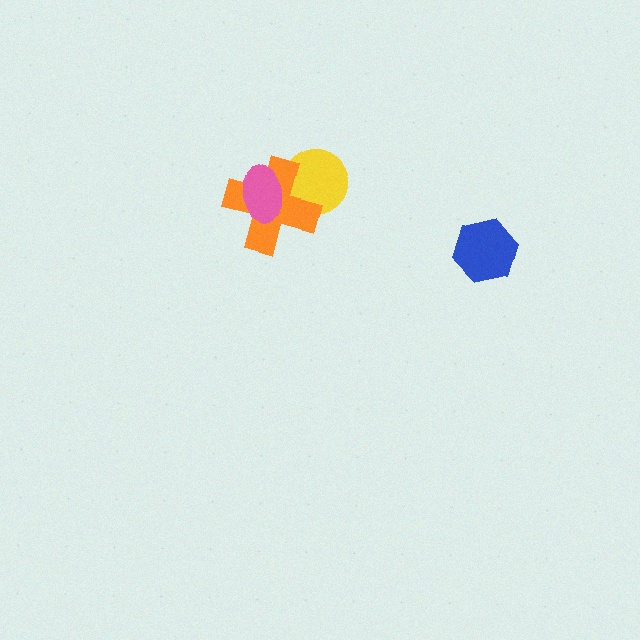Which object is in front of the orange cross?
The pink ellipse is in front of the orange cross.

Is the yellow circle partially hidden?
Yes, it is partially covered by another shape.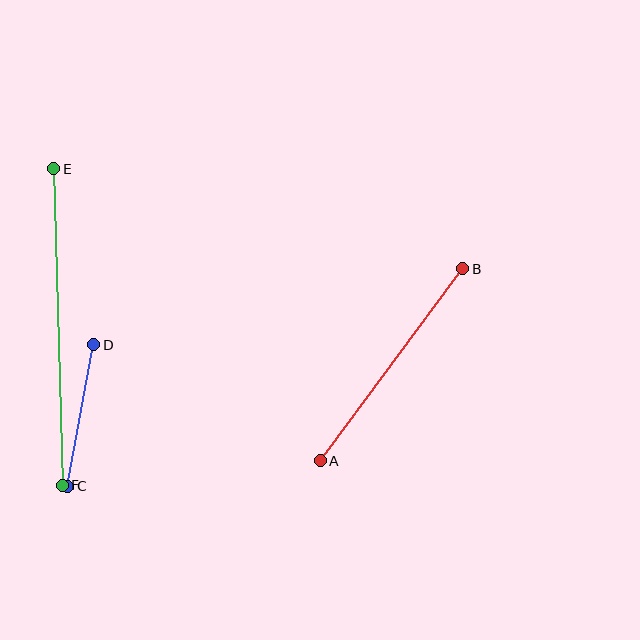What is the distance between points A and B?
The distance is approximately 239 pixels.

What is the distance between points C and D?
The distance is approximately 144 pixels.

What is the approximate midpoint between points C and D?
The midpoint is at approximately (81, 415) pixels.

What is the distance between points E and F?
The distance is approximately 316 pixels.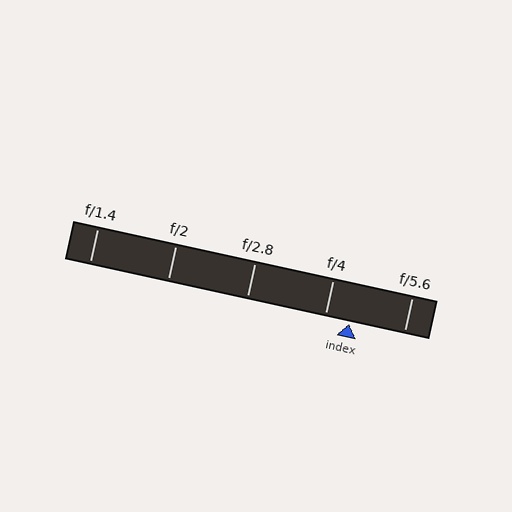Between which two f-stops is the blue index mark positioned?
The index mark is between f/4 and f/5.6.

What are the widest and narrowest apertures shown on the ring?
The widest aperture shown is f/1.4 and the narrowest is f/5.6.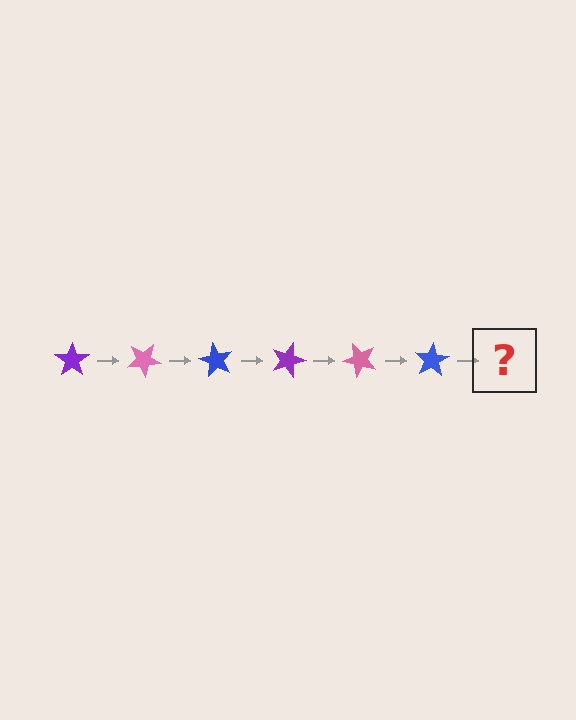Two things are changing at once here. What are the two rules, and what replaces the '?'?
The two rules are that it rotates 30 degrees each step and the color cycles through purple, pink, and blue. The '?' should be a purple star, rotated 180 degrees from the start.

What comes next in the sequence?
The next element should be a purple star, rotated 180 degrees from the start.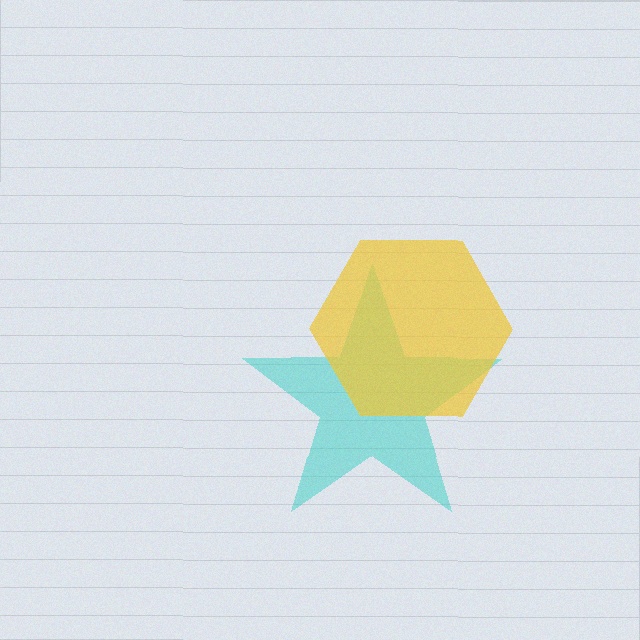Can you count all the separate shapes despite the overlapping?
Yes, there are 2 separate shapes.